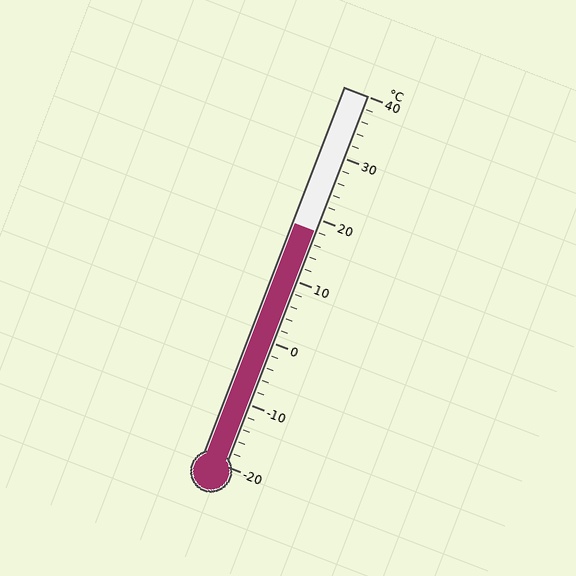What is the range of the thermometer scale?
The thermometer scale ranges from -20°C to 40°C.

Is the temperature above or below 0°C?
The temperature is above 0°C.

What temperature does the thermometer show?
The thermometer shows approximately 18°C.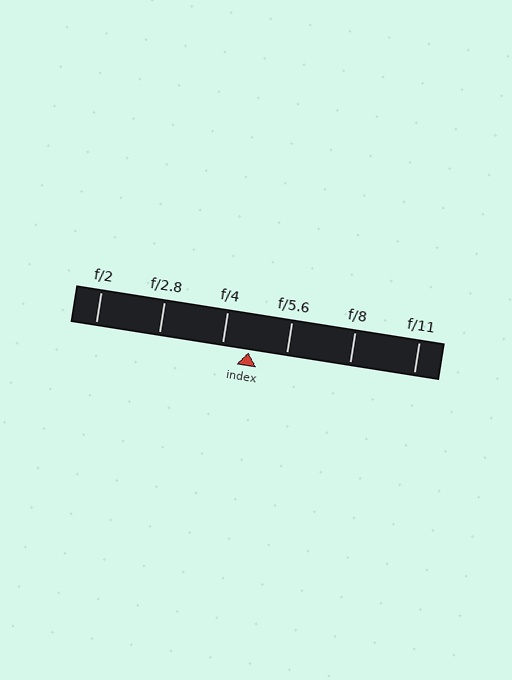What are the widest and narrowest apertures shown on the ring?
The widest aperture shown is f/2 and the narrowest is f/11.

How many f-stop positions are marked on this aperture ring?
There are 6 f-stop positions marked.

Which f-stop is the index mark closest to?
The index mark is closest to f/4.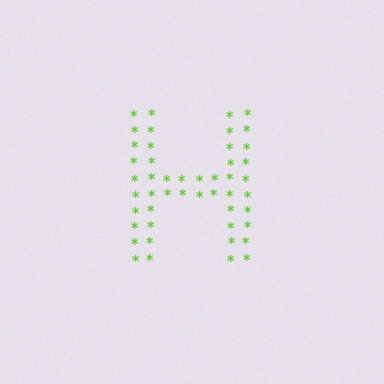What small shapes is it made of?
It is made of small asterisks.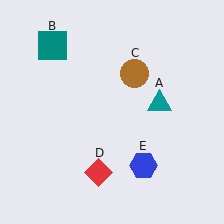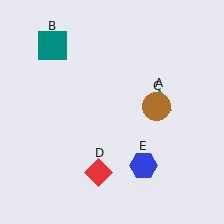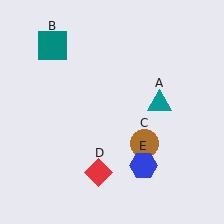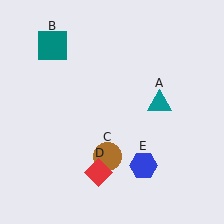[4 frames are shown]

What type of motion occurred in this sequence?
The brown circle (object C) rotated clockwise around the center of the scene.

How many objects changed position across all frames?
1 object changed position: brown circle (object C).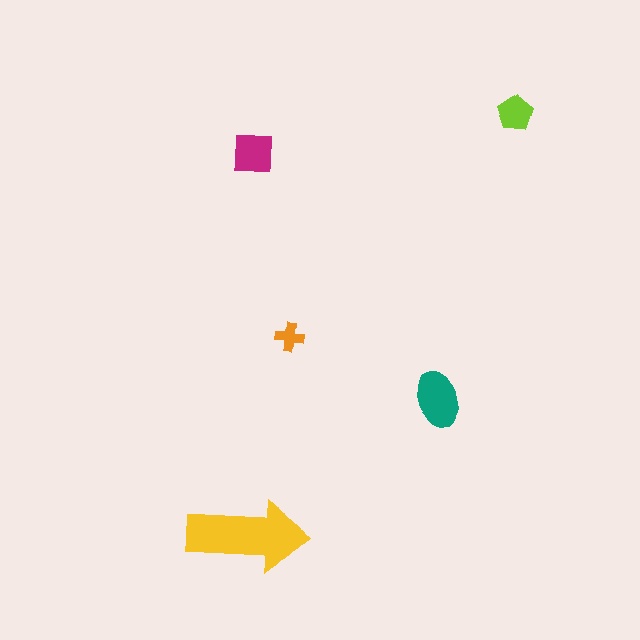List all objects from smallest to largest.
The orange cross, the lime pentagon, the magenta square, the teal ellipse, the yellow arrow.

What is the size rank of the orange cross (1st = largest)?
5th.